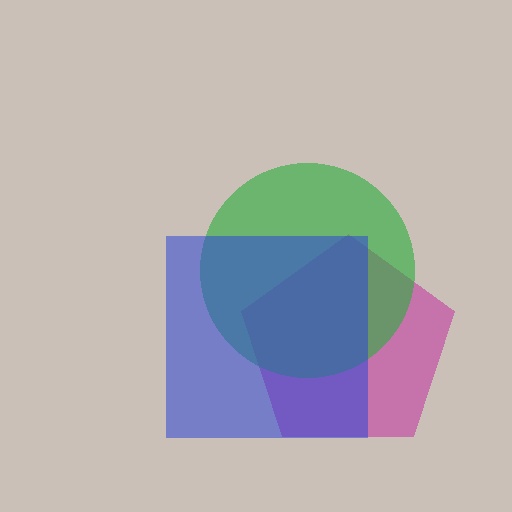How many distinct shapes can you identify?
There are 3 distinct shapes: a magenta pentagon, a green circle, a blue square.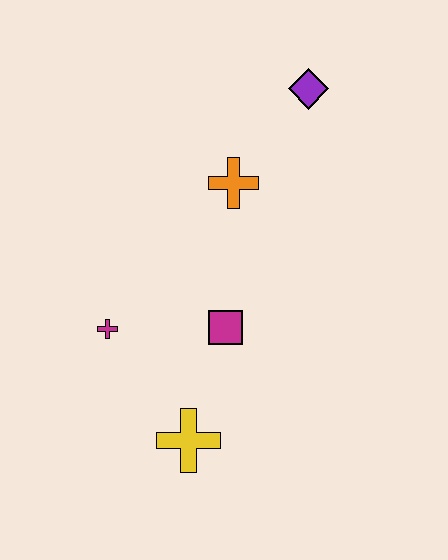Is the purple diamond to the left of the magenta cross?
No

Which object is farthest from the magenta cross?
The purple diamond is farthest from the magenta cross.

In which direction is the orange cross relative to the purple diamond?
The orange cross is below the purple diamond.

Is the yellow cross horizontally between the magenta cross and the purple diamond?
Yes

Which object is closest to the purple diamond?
The orange cross is closest to the purple diamond.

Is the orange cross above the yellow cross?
Yes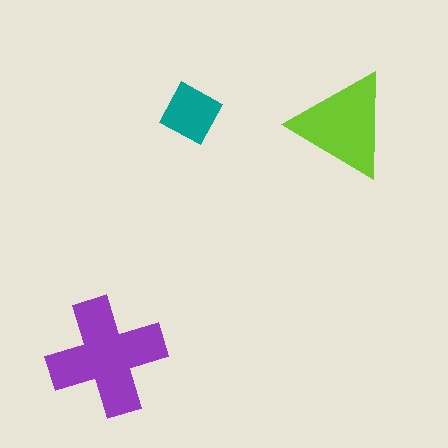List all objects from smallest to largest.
The teal diamond, the lime triangle, the purple cross.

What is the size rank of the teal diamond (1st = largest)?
3rd.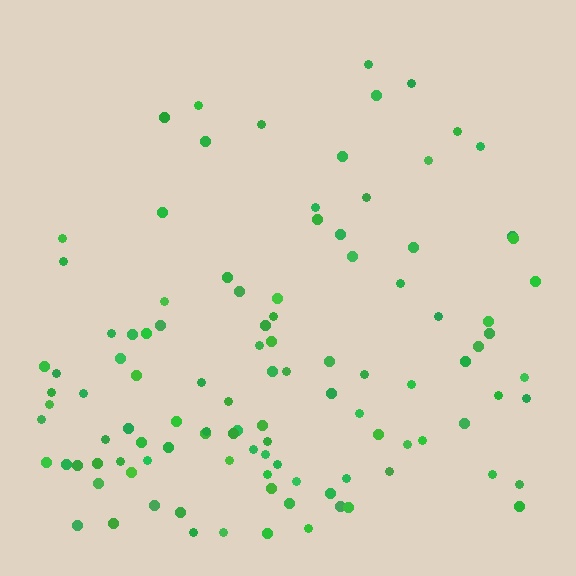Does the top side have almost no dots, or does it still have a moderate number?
Still a moderate number, just noticeably fewer than the bottom.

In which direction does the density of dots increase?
From top to bottom, with the bottom side densest.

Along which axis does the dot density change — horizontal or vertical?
Vertical.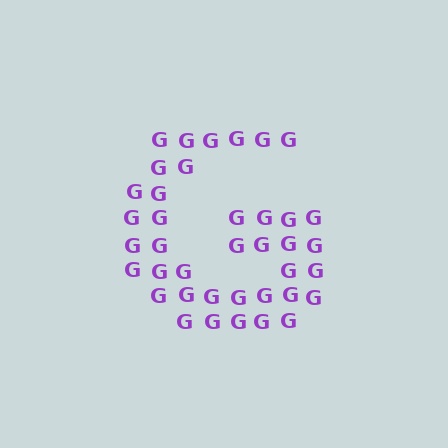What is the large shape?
The large shape is the letter G.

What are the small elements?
The small elements are letter G's.